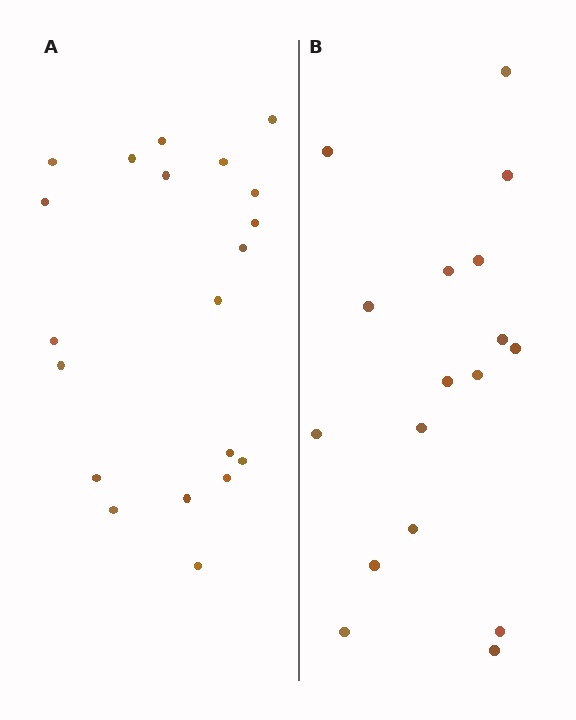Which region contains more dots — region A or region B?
Region A (the left region) has more dots.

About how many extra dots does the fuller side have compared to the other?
Region A has just a few more — roughly 2 or 3 more dots than region B.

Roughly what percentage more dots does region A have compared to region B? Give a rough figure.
About 20% more.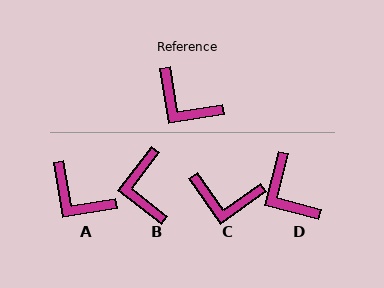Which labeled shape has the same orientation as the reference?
A.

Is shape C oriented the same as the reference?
No, it is off by about 26 degrees.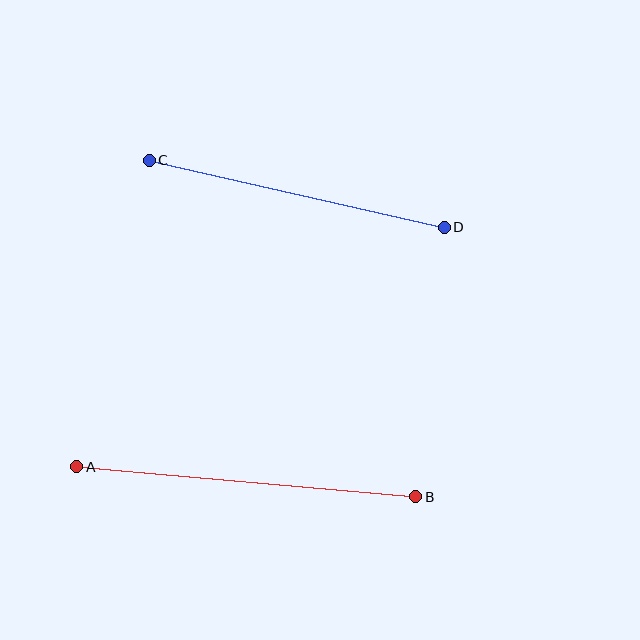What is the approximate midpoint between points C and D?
The midpoint is at approximately (297, 194) pixels.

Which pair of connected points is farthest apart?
Points A and B are farthest apart.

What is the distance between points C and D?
The distance is approximately 302 pixels.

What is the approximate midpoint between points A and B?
The midpoint is at approximately (246, 482) pixels.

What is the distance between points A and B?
The distance is approximately 340 pixels.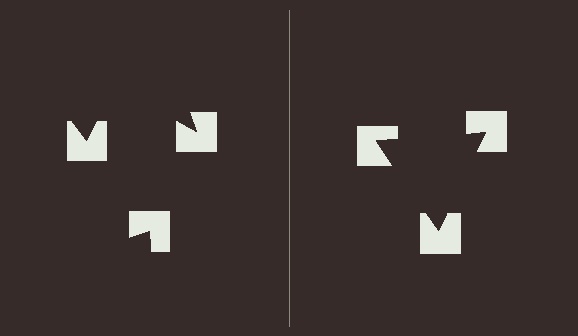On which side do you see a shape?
An illusory triangle appears on the right side. On the left side the wedge cuts are rotated, so no coherent shape forms.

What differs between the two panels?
The notched squares are positioned identically on both sides; only the wedge orientations differ. On the right they align to a triangle; on the left they are misaligned.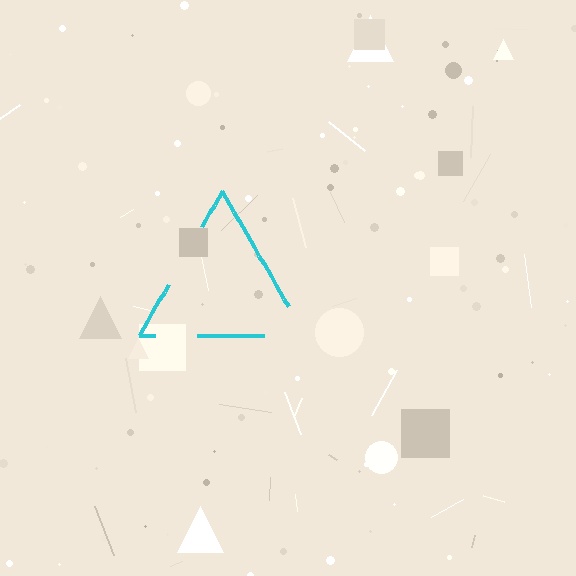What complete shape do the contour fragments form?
The contour fragments form a triangle.